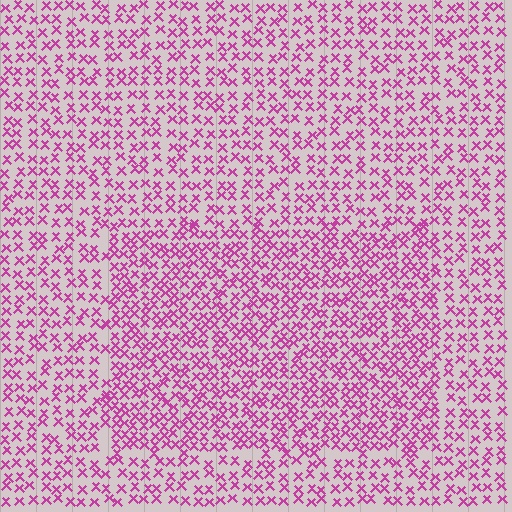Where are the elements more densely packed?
The elements are more densely packed inside the rectangle boundary.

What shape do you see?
I see a rectangle.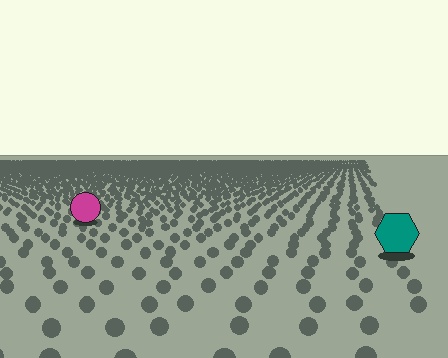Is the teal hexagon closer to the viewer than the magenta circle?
Yes. The teal hexagon is closer — you can tell from the texture gradient: the ground texture is coarser near it.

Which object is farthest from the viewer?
The magenta circle is farthest from the viewer. It appears smaller and the ground texture around it is denser.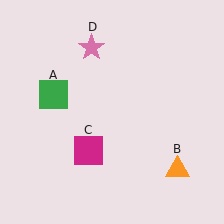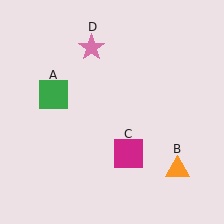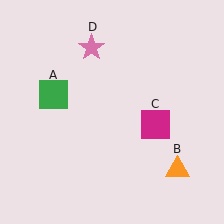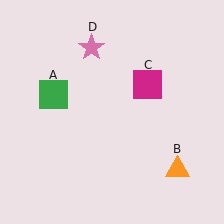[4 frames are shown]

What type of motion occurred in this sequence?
The magenta square (object C) rotated counterclockwise around the center of the scene.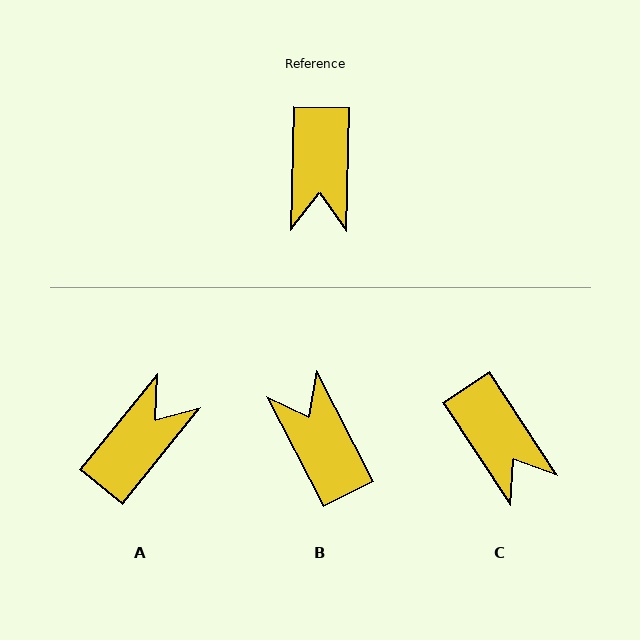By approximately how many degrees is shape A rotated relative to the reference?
Approximately 143 degrees counter-clockwise.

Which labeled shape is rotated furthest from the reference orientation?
B, about 151 degrees away.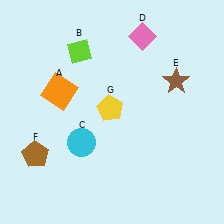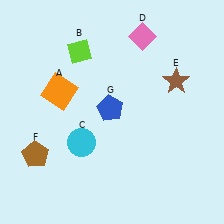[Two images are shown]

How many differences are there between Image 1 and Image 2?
There is 1 difference between the two images.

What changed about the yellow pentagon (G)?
In Image 1, G is yellow. In Image 2, it changed to blue.